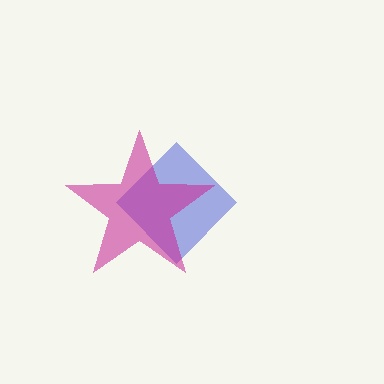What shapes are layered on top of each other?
The layered shapes are: a blue diamond, a magenta star.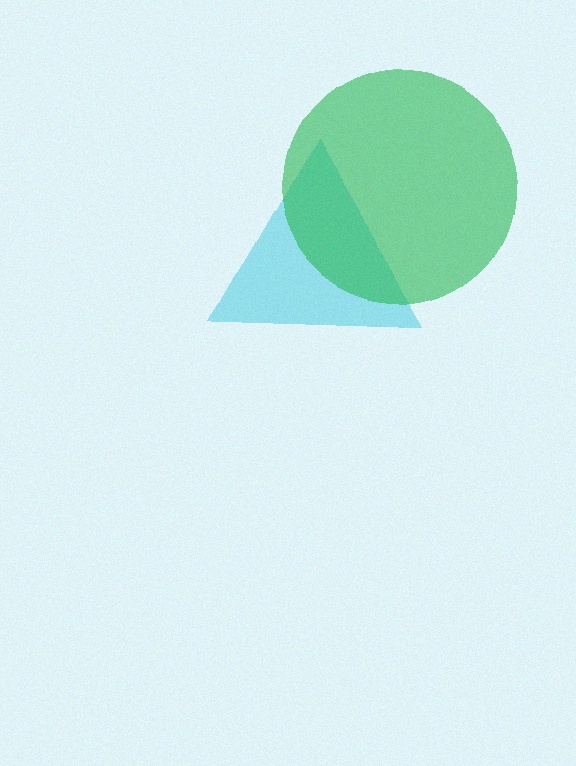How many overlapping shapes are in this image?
There are 2 overlapping shapes in the image.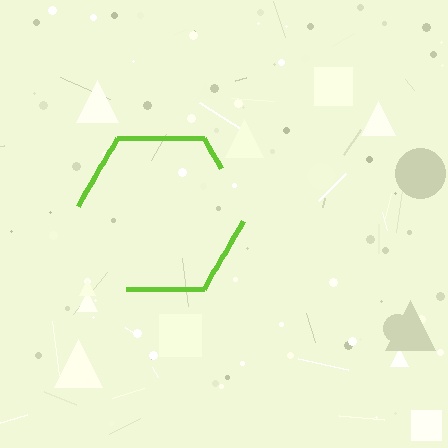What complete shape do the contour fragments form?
The contour fragments form a hexagon.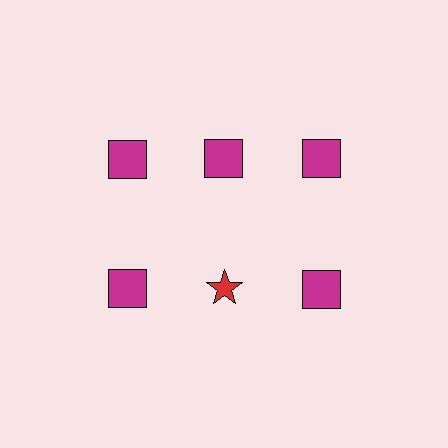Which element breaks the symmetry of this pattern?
The red star in the second row, second from left column breaks the symmetry. All other shapes are magenta squares.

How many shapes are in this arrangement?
There are 6 shapes arranged in a grid pattern.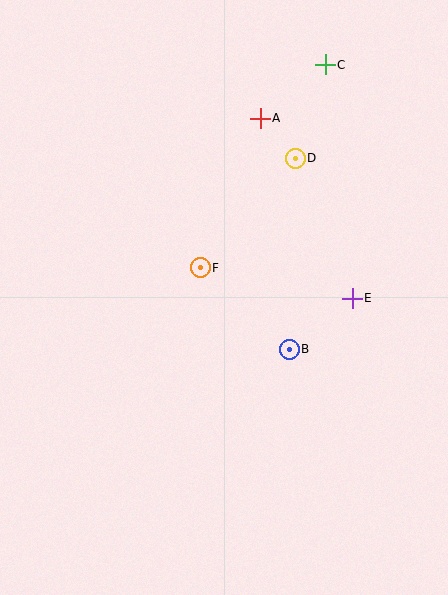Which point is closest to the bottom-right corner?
Point B is closest to the bottom-right corner.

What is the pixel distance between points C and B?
The distance between C and B is 287 pixels.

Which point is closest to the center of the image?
Point F at (200, 268) is closest to the center.